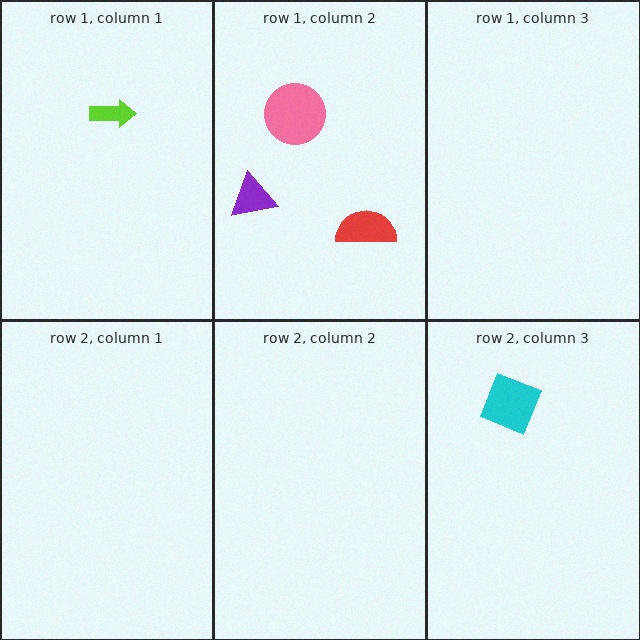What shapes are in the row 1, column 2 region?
The pink circle, the purple triangle, the red semicircle.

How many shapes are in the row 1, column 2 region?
3.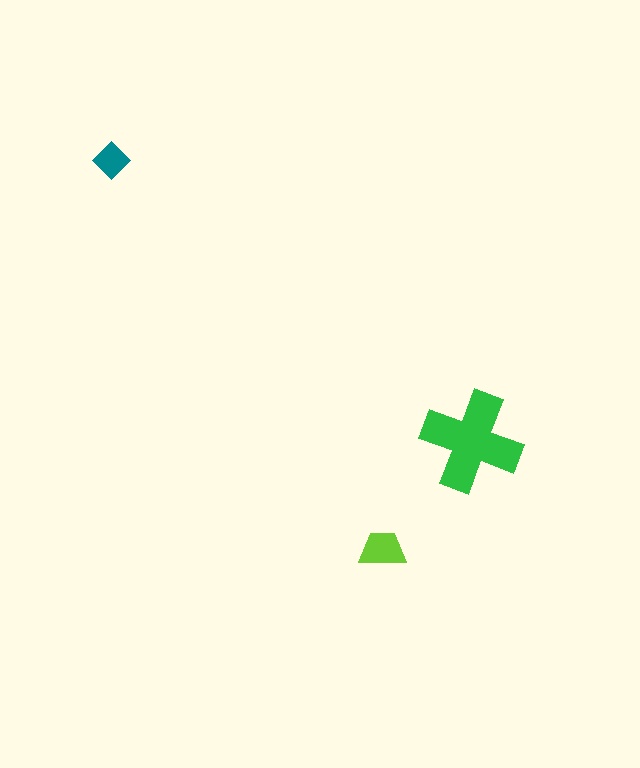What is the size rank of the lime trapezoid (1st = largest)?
2nd.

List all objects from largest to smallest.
The green cross, the lime trapezoid, the teal diamond.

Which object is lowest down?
The lime trapezoid is bottommost.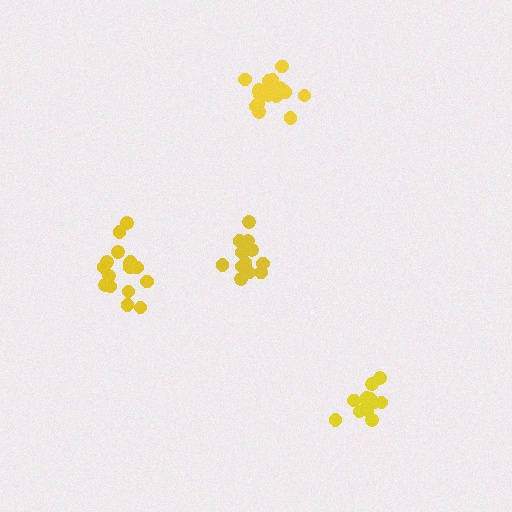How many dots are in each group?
Group 1: 12 dots, Group 2: 13 dots, Group 3: 17 dots, Group 4: 16 dots (58 total).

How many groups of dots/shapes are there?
There are 4 groups.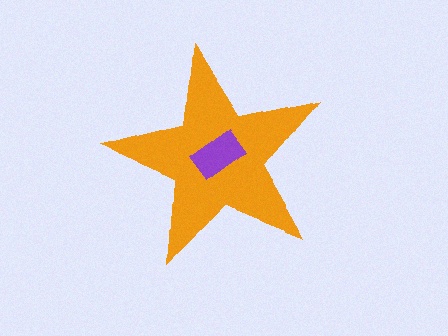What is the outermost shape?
The orange star.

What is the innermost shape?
The purple rectangle.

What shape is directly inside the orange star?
The purple rectangle.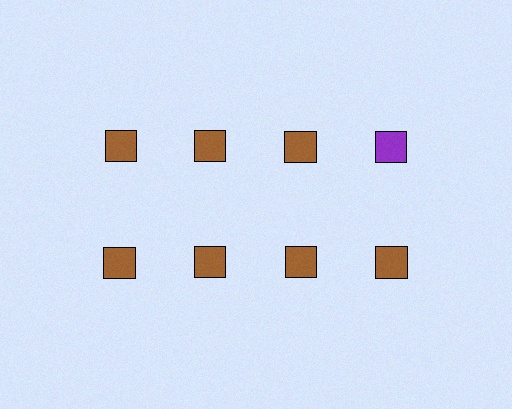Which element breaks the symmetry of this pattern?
The purple square in the top row, second from right column breaks the symmetry. All other shapes are brown squares.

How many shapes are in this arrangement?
There are 8 shapes arranged in a grid pattern.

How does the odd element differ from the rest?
It has a different color: purple instead of brown.